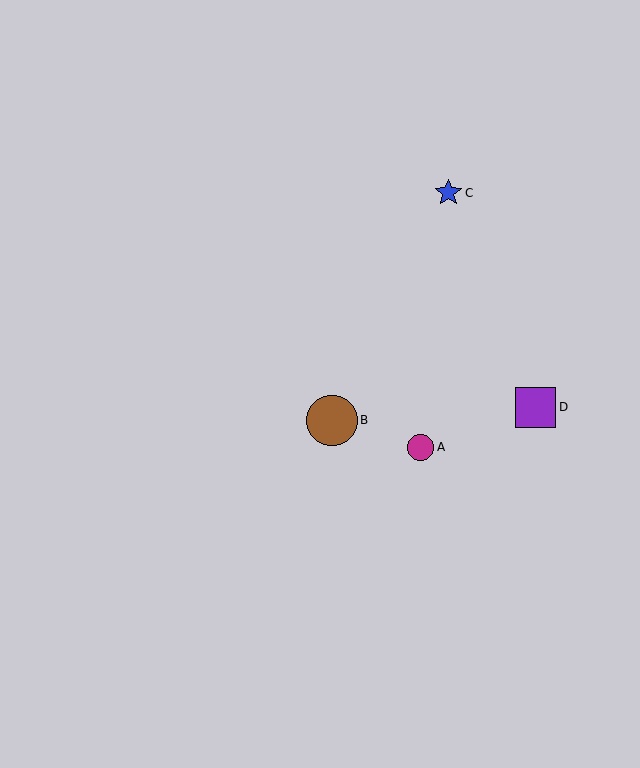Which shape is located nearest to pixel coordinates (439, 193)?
The blue star (labeled C) at (448, 193) is nearest to that location.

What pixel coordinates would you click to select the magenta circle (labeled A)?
Click at (420, 447) to select the magenta circle A.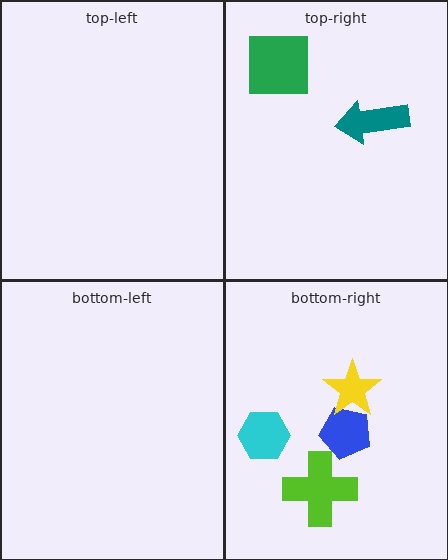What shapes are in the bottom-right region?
The blue pentagon, the lime cross, the cyan hexagon, the yellow star.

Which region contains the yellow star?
The bottom-right region.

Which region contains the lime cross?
The bottom-right region.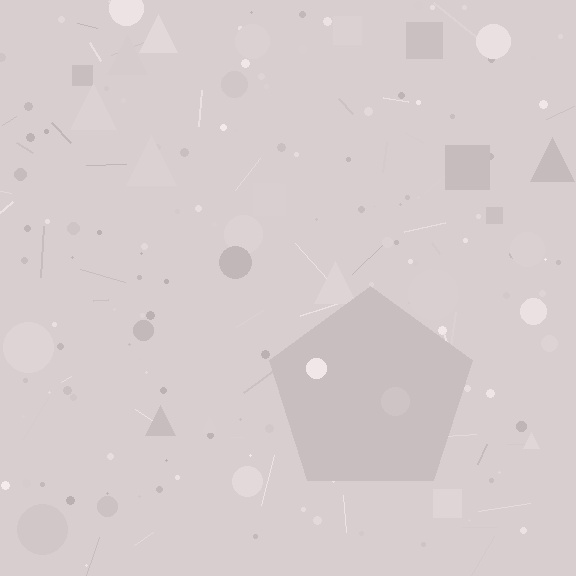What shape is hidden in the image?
A pentagon is hidden in the image.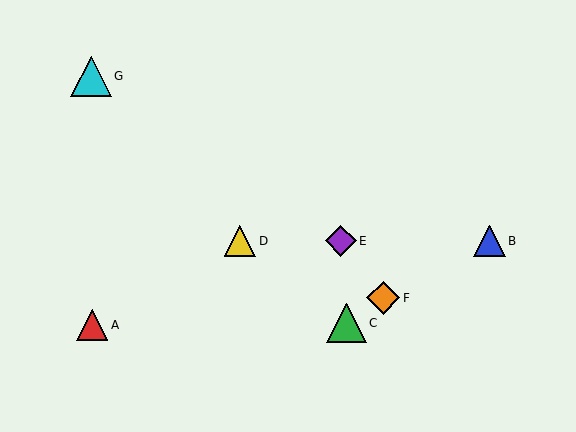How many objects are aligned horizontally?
3 objects (B, D, E) are aligned horizontally.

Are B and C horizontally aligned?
No, B is at y≈241 and C is at y≈323.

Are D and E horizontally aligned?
Yes, both are at y≈241.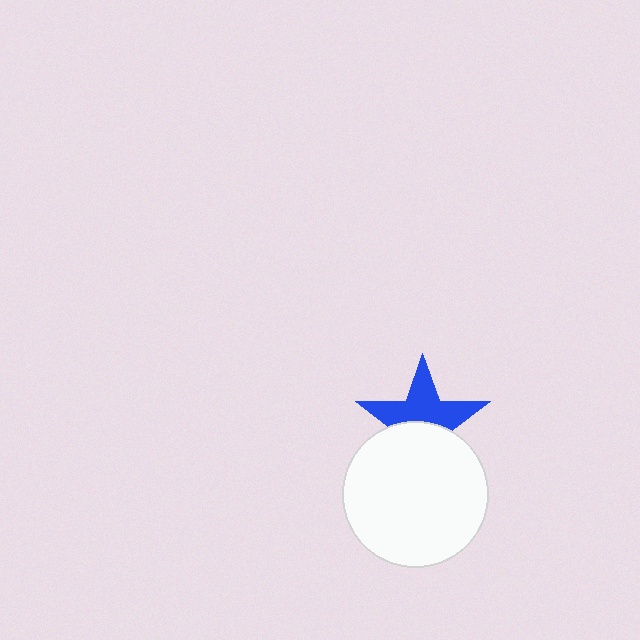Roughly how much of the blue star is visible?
About half of it is visible (roughly 54%).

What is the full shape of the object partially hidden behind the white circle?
The partially hidden object is a blue star.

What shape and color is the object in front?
The object in front is a white circle.